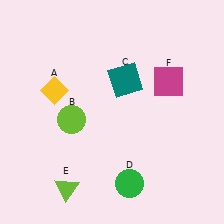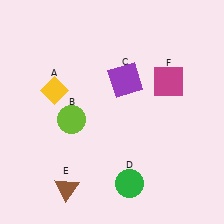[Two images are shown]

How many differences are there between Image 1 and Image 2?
There are 2 differences between the two images.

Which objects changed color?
C changed from teal to purple. E changed from lime to brown.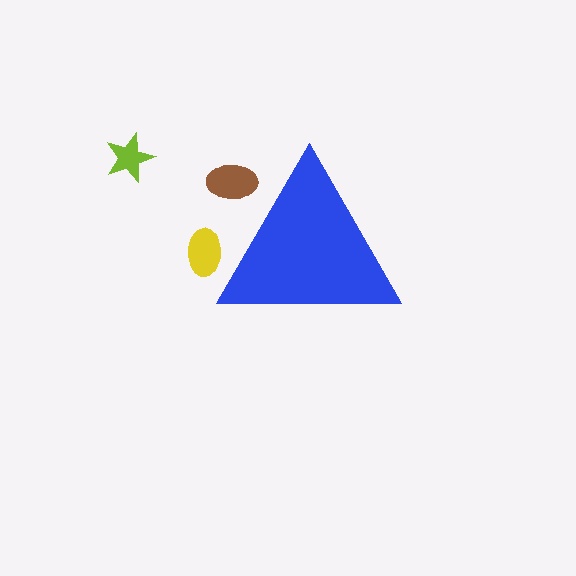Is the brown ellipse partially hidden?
Yes, the brown ellipse is partially hidden behind the blue triangle.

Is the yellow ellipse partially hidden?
Yes, the yellow ellipse is partially hidden behind the blue triangle.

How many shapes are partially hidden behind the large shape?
2 shapes are partially hidden.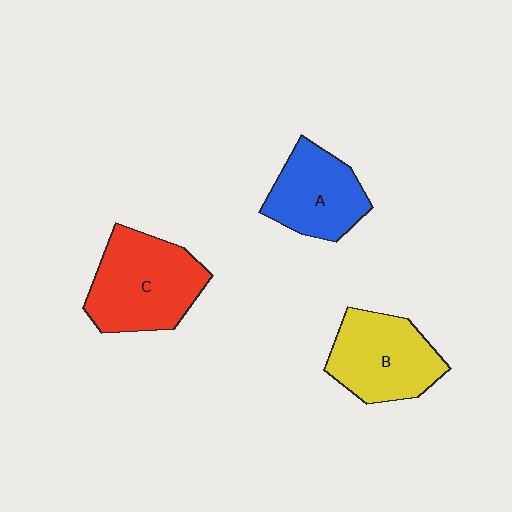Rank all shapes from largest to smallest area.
From largest to smallest: C (red), B (yellow), A (blue).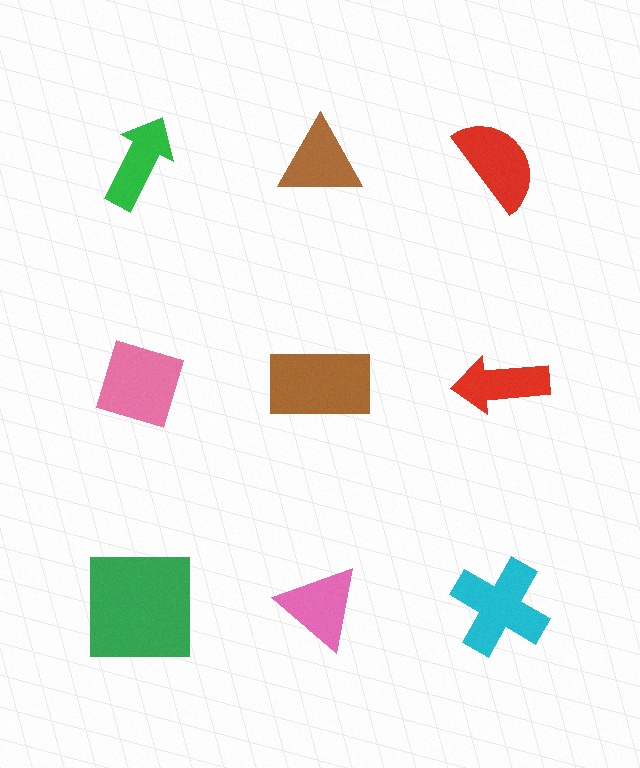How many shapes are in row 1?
3 shapes.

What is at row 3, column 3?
A cyan cross.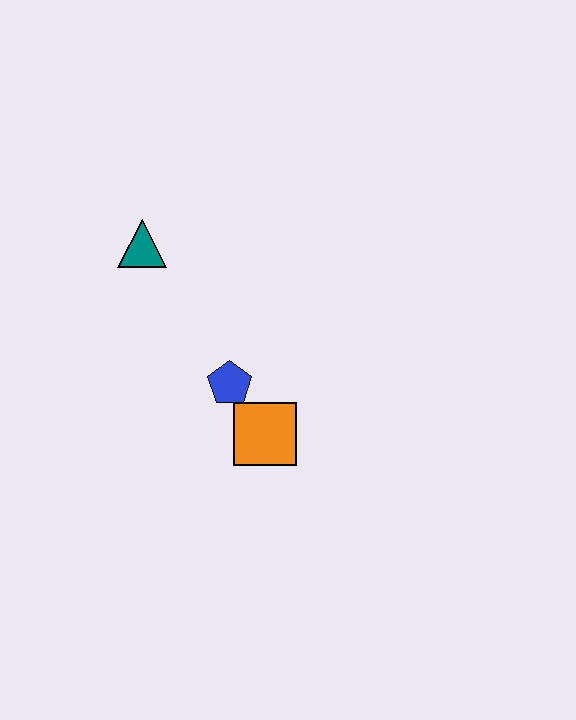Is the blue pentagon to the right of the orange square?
No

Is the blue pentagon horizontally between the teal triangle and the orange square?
Yes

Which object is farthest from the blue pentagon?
The teal triangle is farthest from the blue pentagon.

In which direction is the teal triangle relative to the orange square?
The teal triangle is above the orange square.